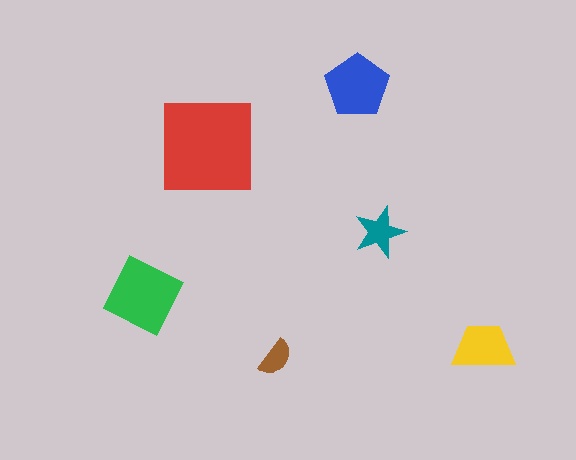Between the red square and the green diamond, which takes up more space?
The red square.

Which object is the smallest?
The brown semicircle.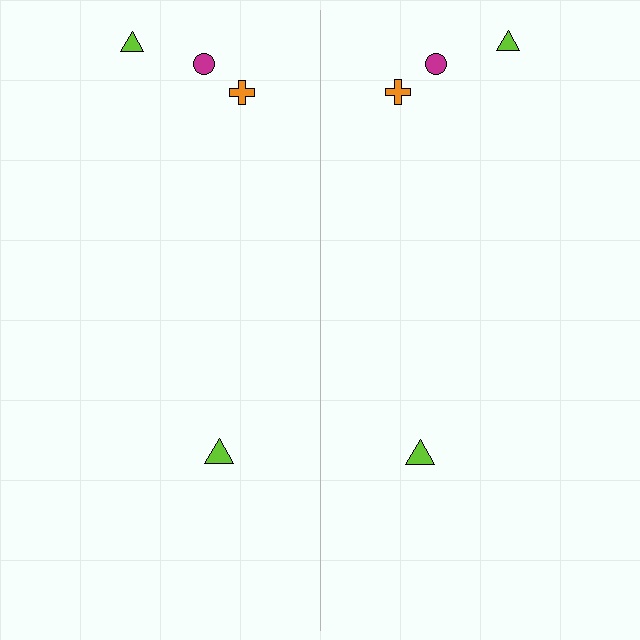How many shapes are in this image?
There are 8 shapes in this image.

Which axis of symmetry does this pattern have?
The pattern has a vertical axis of symmetry running through the center of the image.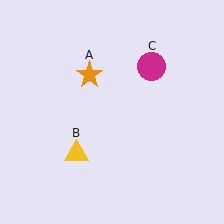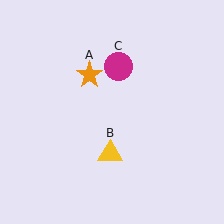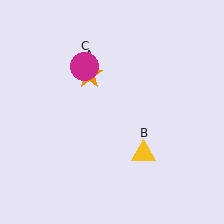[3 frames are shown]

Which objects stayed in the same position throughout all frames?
Orange star (object A) remained stationary.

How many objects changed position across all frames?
2 objects changed position: yellow triangle (object B), magenta circle (object C).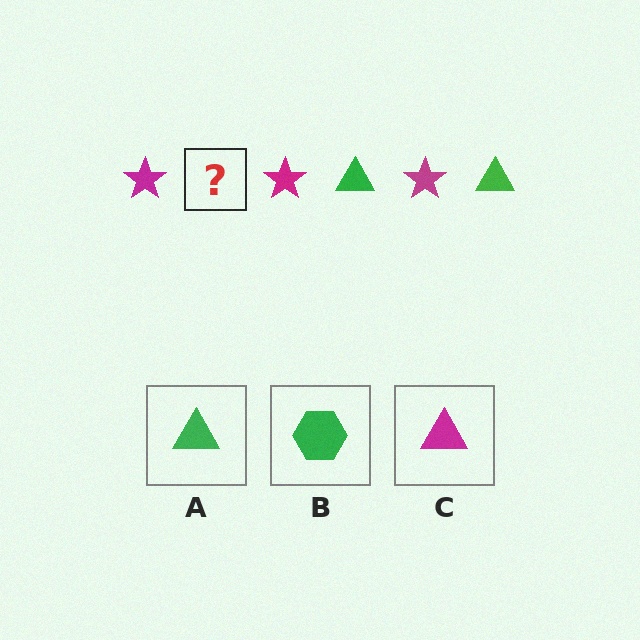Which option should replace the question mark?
Option A.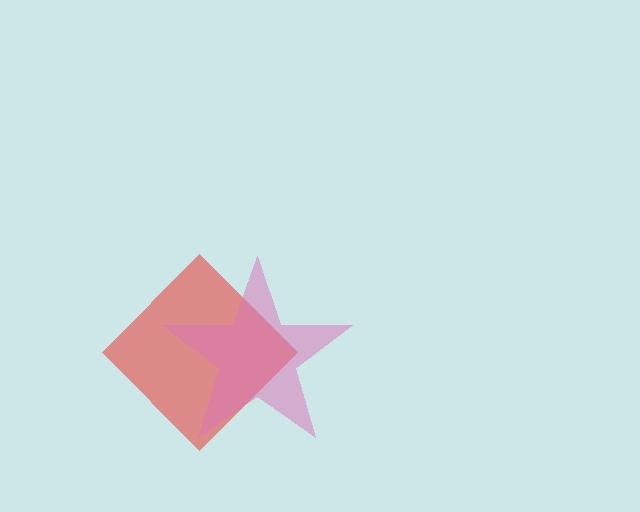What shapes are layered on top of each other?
The layered shapes are: a red diamond, a pink star.